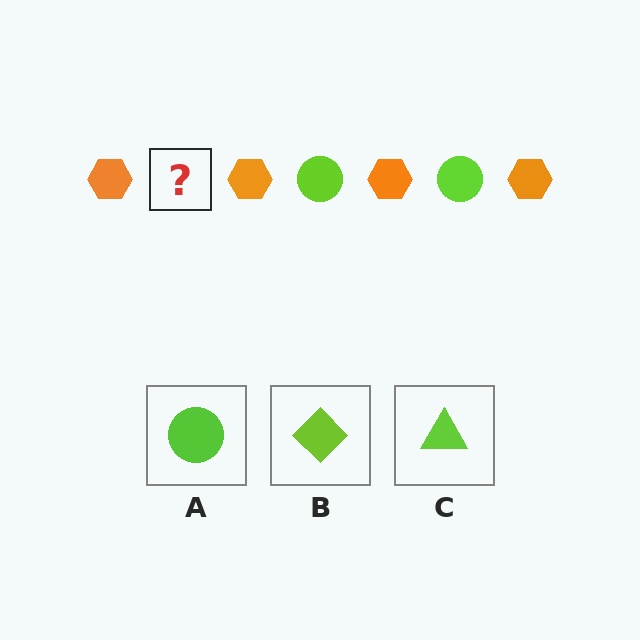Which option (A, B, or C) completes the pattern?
A.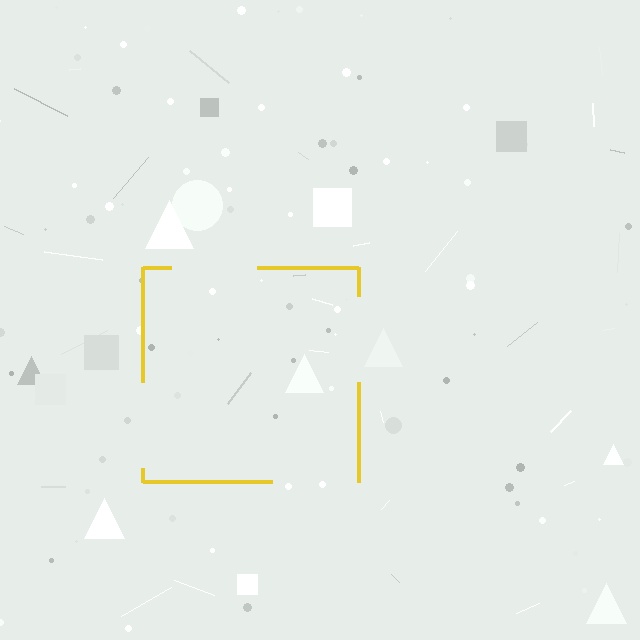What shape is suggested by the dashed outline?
The dashed outline suggests a square.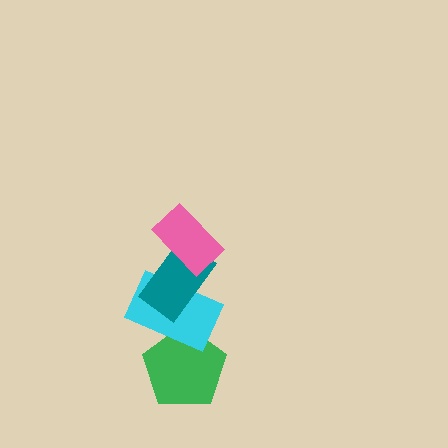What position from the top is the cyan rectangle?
The cyan rectangle is 3rd from the top.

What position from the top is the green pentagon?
The green pentagon is 4th from the top.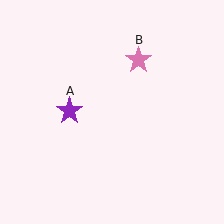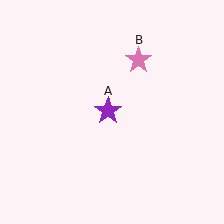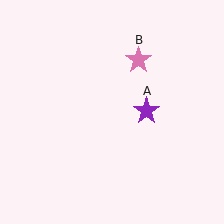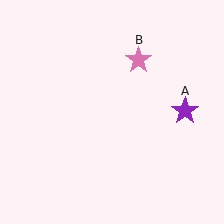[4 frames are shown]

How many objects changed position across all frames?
1 object changed position: purple star (object A).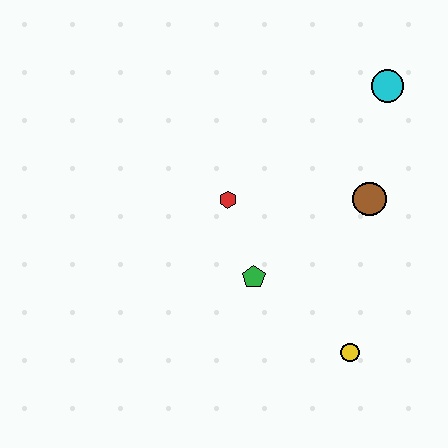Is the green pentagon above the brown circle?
No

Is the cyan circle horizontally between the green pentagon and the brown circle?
No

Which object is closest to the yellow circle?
The green pentagon is closest to the yellow circle.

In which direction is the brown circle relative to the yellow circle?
The brown circle is above the yellow circle.